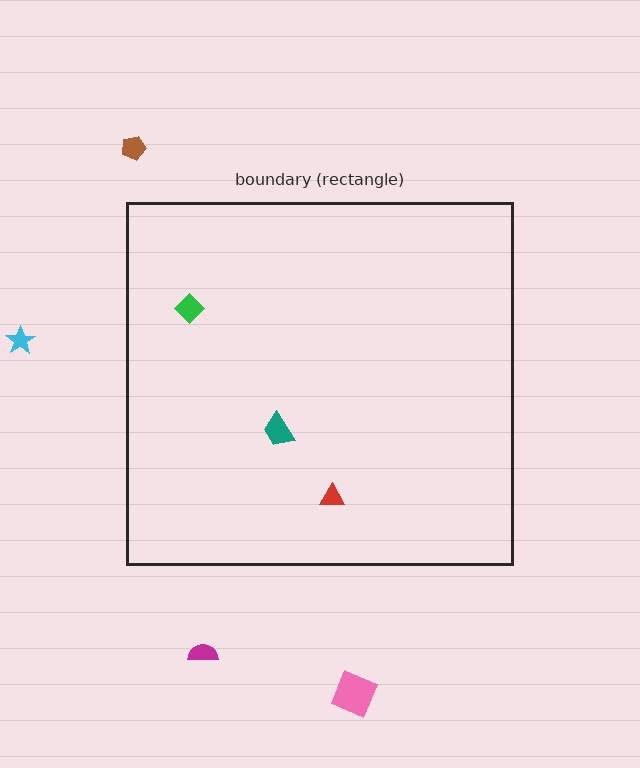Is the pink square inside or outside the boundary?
Outside.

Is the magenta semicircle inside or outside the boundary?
Outside.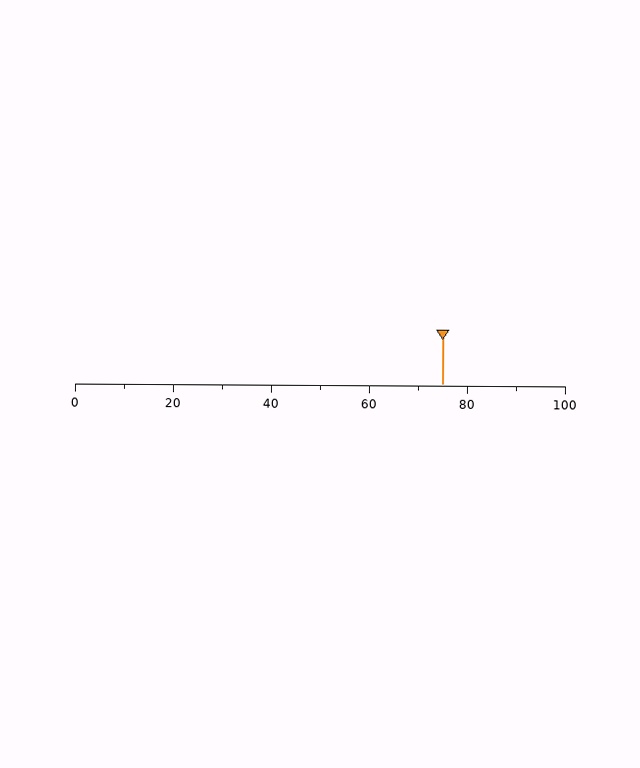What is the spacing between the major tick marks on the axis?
The major ticks are spaced 20 apart.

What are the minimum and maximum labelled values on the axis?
The axis runs from 0 to 100.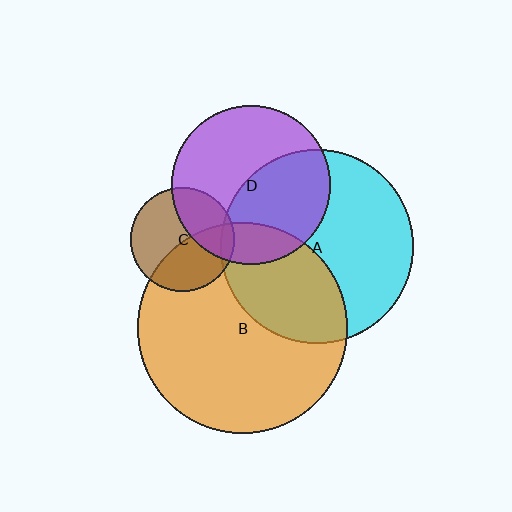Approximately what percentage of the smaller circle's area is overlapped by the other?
Approximately 35%.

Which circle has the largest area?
Circle B (orange).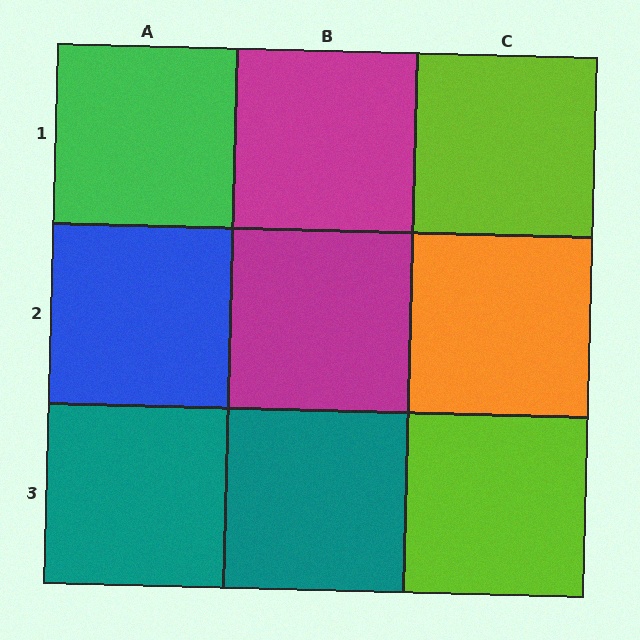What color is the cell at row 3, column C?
Lime.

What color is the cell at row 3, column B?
Teal.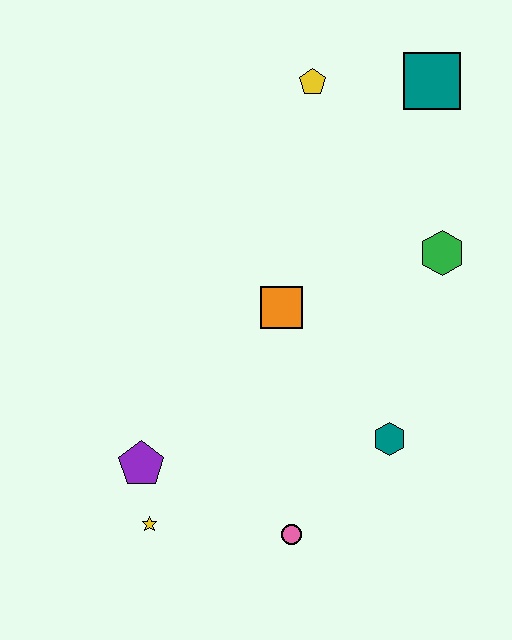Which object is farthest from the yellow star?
The teal square is farthest from the yellow star.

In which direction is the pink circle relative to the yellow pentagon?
The pink circle is below the yellow pentagon.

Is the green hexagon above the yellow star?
Yes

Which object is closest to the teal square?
The yellow pentagon is closest to the teal square.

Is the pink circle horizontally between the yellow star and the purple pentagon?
No